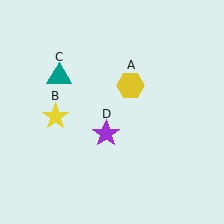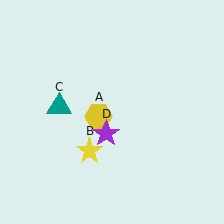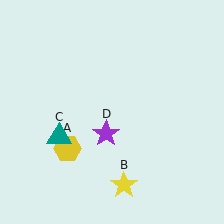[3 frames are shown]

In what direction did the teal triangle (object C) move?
The teal triangle (object C) moved down.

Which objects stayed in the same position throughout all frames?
Purple star (object D) remained stationary.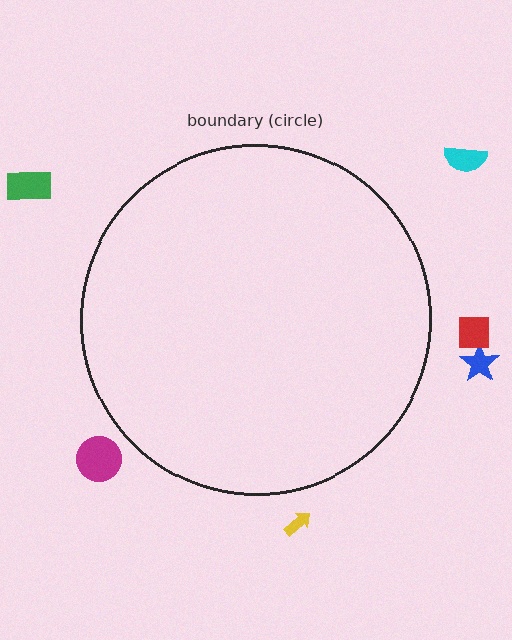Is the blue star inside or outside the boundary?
Outside.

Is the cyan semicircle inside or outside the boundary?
Outside.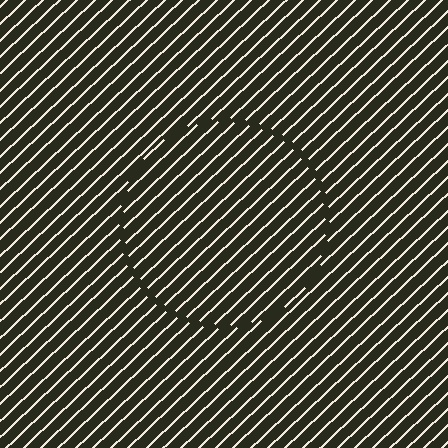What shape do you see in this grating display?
An illusory circle. The interior of the shape contains the same grating, shifted by half a period — the contour is defined by the phase discontinuity where line-ends from the inner and outer gratings abut.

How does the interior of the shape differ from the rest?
The interior of the shape contains the same grating, shifted by half a period — the contour is defined by the phase discontinuity where line-ends from the inner and outer gratings abut.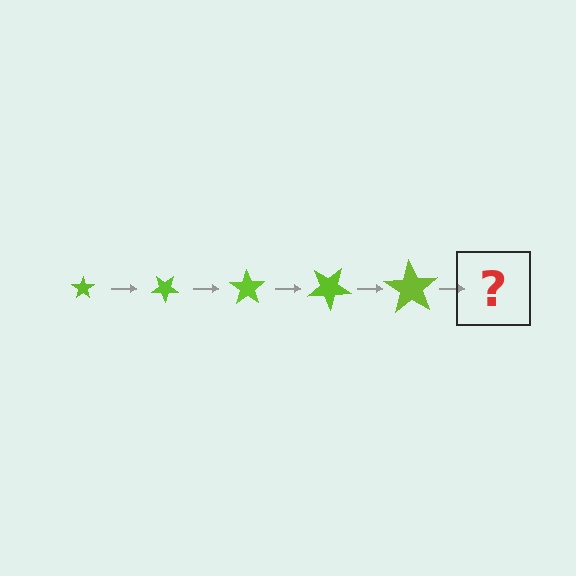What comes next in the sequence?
The next element should be a star, larger than the previous one and rotated 175 degrees from the start.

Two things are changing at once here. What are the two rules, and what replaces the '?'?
The two rules are that the star grows larger each step and it rotates 35 degrees each step. The '?' should be a star, larger than the previous one and rotated 175 degrees from the start.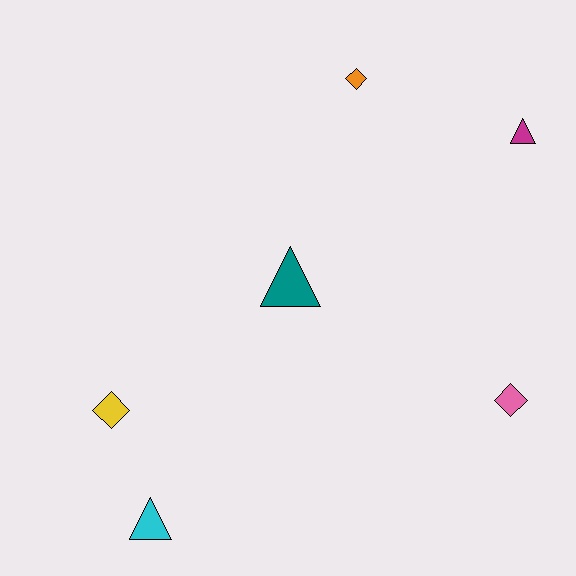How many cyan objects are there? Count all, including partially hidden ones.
There is 1 cyan object.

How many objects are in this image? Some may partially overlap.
There are 6 objects.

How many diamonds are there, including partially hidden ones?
There are 3 diamonds.